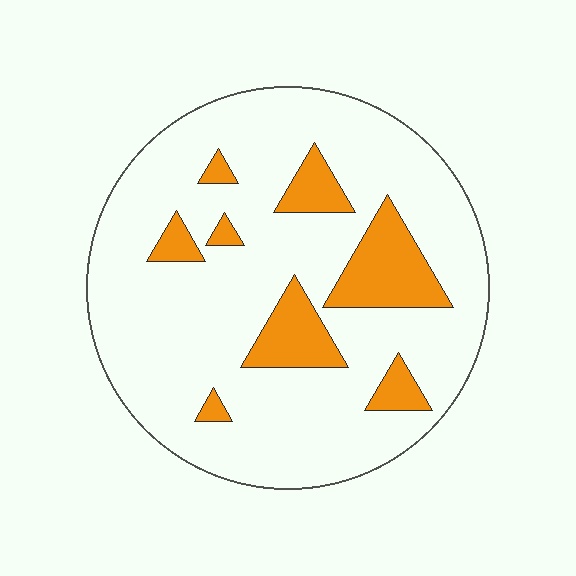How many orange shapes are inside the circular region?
8.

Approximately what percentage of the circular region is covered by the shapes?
Approximately 15%.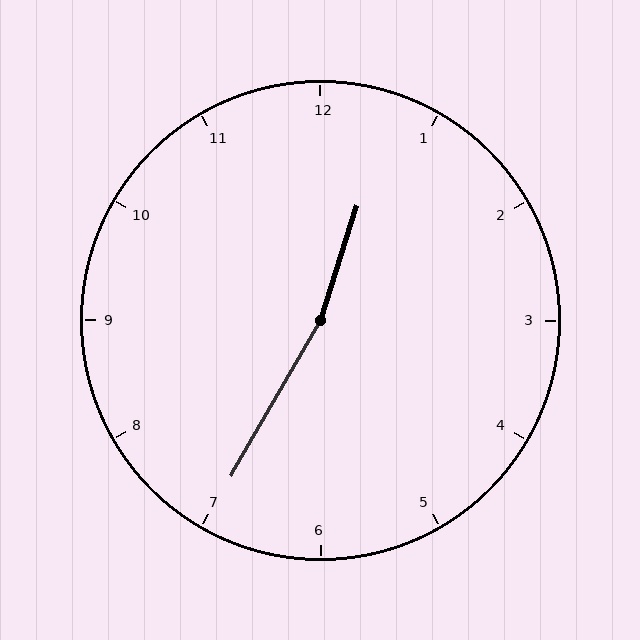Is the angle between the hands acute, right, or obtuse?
It is obtuse.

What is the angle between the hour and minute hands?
Approximately 168 degrees.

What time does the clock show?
12:35.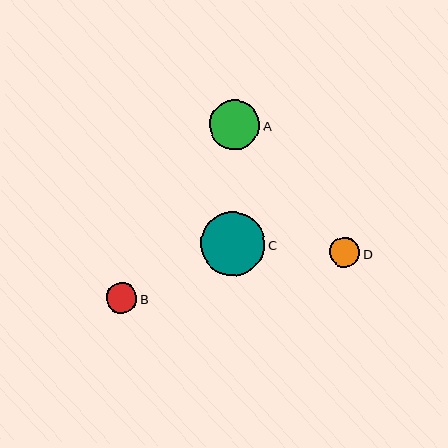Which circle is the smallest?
Circle D is the smallest with a size of approximately 30 pixels.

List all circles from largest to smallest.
From largest to smallest: C, A, B, D.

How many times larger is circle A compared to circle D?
Circle A is approximately 1.6 times the size of circle D.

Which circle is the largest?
Circle C is the largest with a size of approximately 64 pixels.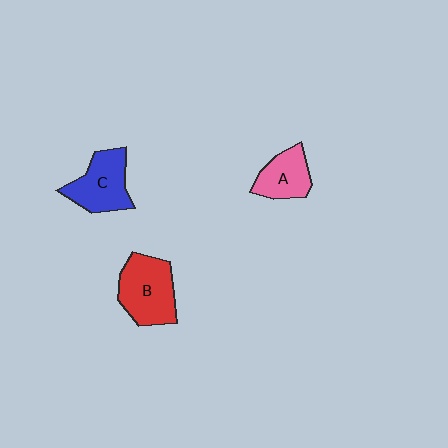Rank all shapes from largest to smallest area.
From largest to smallest: B (red), C (blue), A (pink).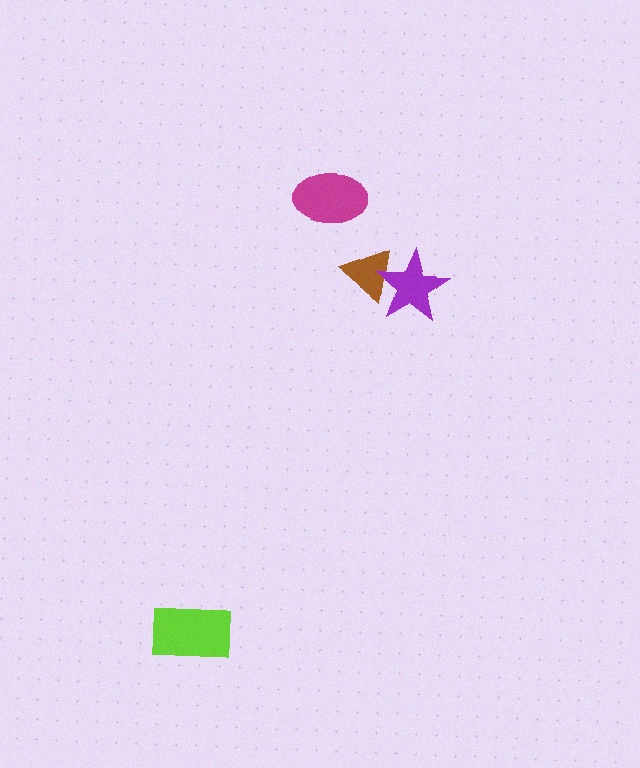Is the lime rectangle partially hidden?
No, no other shape covers it.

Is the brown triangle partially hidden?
Yes, it is partially covered by another shape.